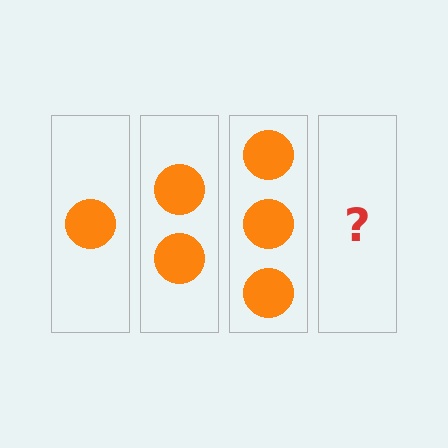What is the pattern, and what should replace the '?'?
The pattern is that each step adds one more circle. The '?' should be 4 circles.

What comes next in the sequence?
The next element should be 4 circles.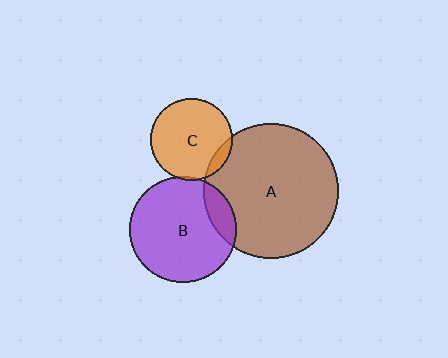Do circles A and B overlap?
Yes.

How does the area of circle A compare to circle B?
Approximately 1.6 times.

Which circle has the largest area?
Circle A (brown).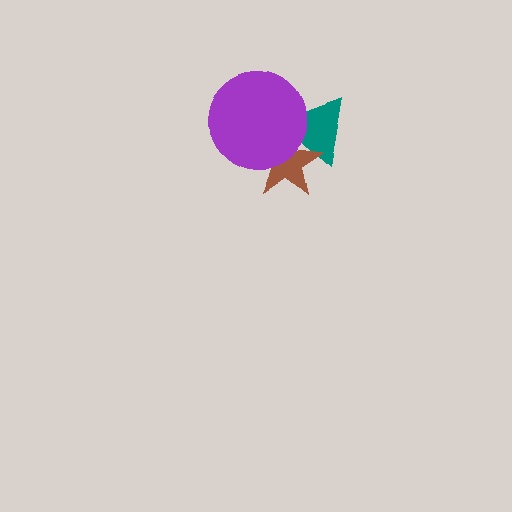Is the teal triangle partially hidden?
Yes, it is partially covered by another shape.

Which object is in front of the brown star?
The purple circle is in front of the brown star.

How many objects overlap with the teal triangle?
2 objects overlap with the teal triangle.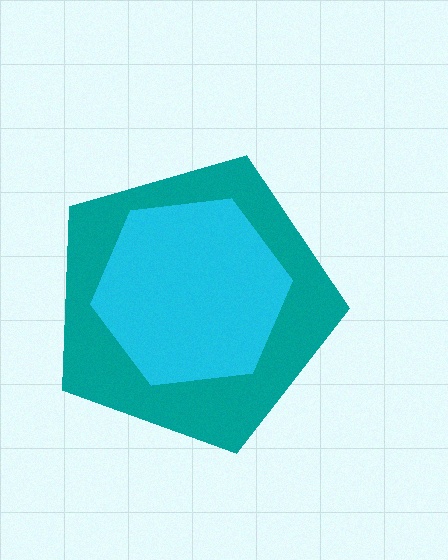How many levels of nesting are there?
2.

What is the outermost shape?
The teal pentagon.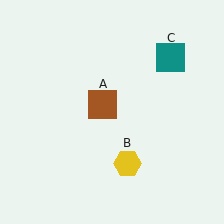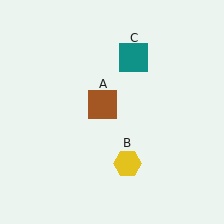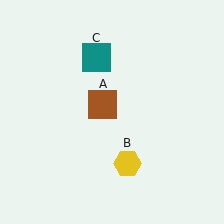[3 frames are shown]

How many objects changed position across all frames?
1 object changed position: teal square (object C).